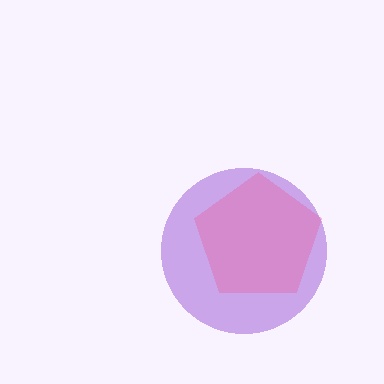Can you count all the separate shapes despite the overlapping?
Yes, there are 2 separate shapes.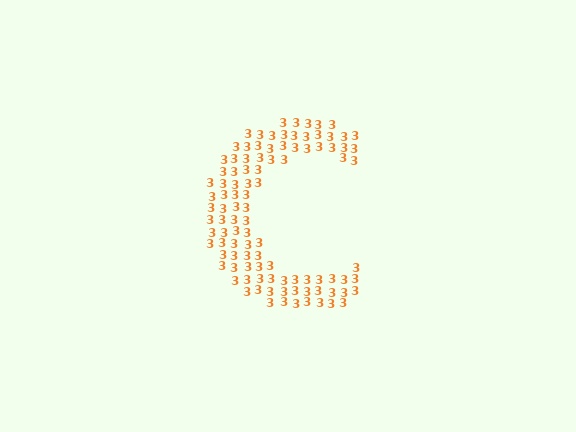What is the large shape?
The large shape is the letter C.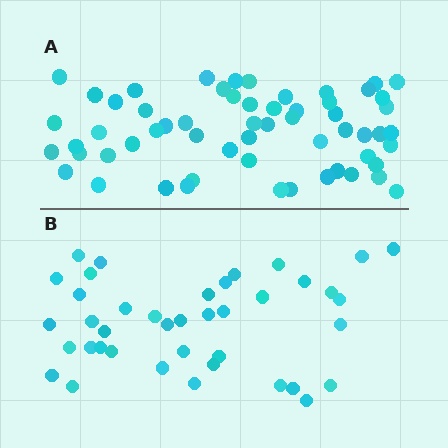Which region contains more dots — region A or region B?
Region A (the top region) has more dots.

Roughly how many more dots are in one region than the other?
Region A has approximately 20 more dots than region B.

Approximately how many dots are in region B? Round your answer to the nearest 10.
About 40 dots.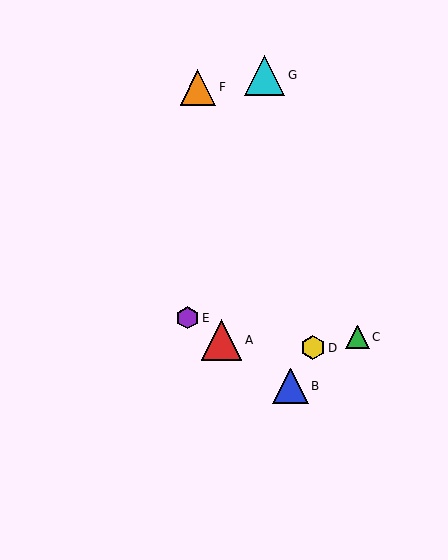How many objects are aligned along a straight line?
3 objects (A, B, E) are aligned along a straight line.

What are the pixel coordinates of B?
Object B is at (291, 386).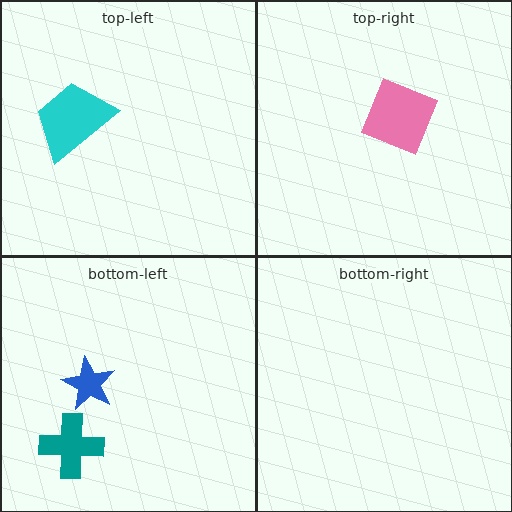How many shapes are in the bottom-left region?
2.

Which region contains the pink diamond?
The top-right region.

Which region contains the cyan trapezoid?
The top-left region.